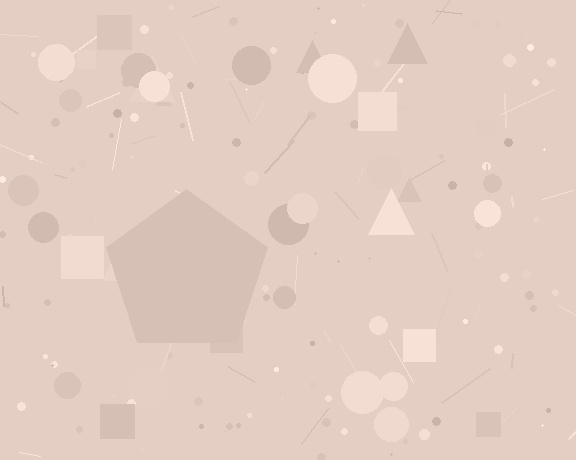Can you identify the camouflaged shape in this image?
The camouflaged shape is a pentagon.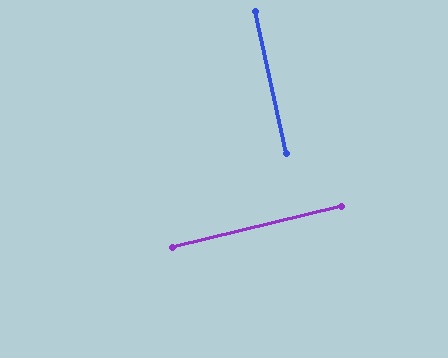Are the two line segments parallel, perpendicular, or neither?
Perpendicular — they meet at approximately 89°.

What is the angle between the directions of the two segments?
Approximately 89 degrees.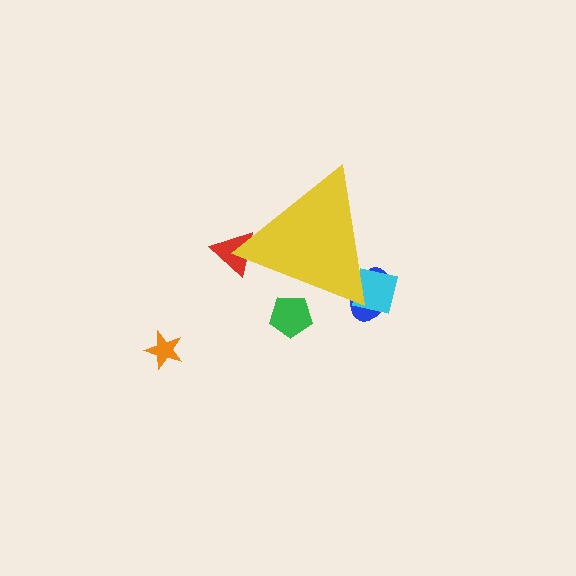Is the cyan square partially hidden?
Yes, the cyan square is partially hidden behind the yellow triangle.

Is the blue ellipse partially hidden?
Yes, the blue ellipse is partially hidden behind the yellow triangle.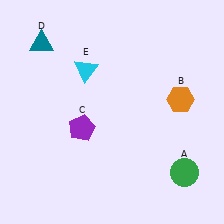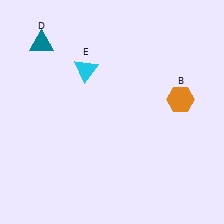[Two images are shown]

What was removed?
The purple pentagon (C), the green circle (A) were removed in Image 2.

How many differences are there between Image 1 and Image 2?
There are 2 differences between the two images.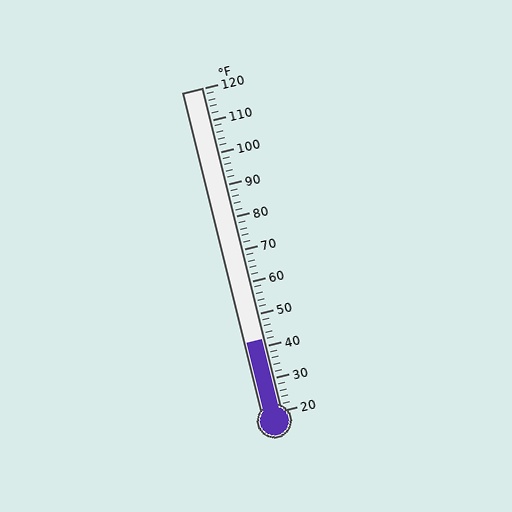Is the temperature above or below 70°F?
The temperature is below 70°F.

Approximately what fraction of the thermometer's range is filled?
The thermometer is filled to approximately 20% of its range.